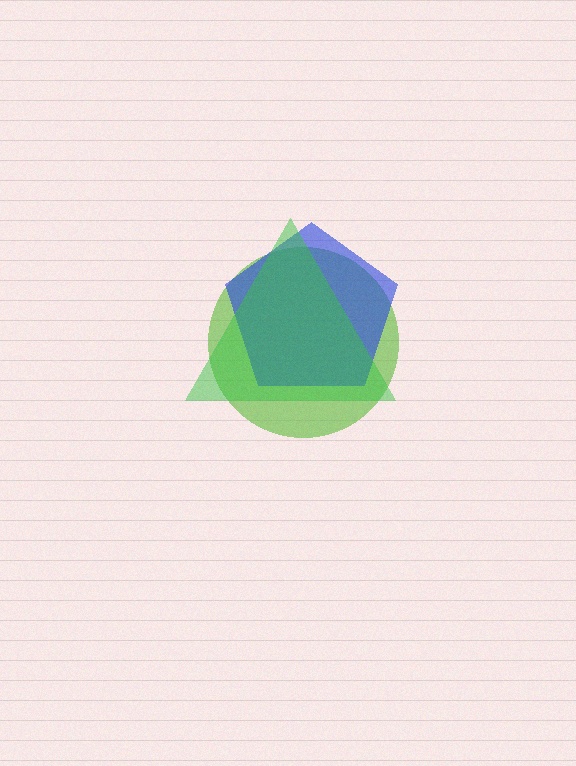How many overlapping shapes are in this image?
There are 3 overlapping shapes in the image.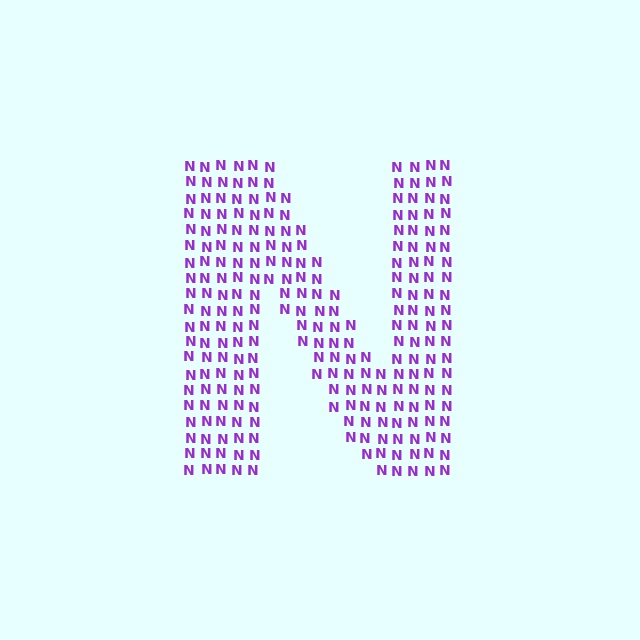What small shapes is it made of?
It is made of small letter N's.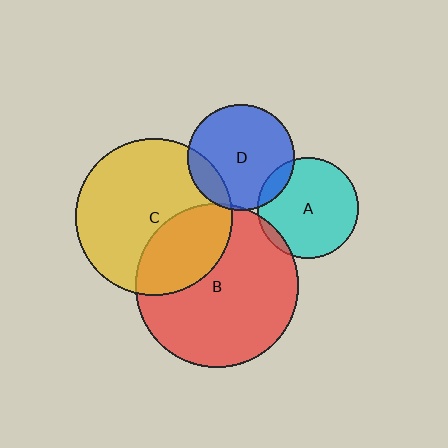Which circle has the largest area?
Circle B (red).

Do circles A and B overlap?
Yes.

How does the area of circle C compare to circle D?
Approximately 2.2 times.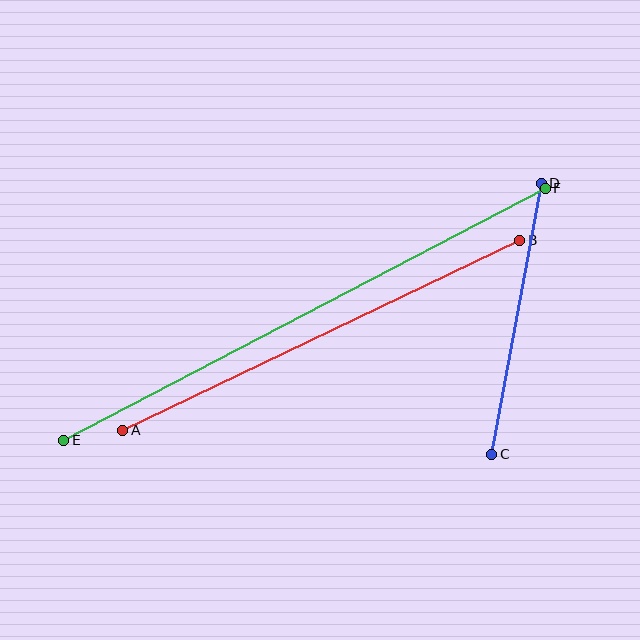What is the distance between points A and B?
The distance is approximately 440 pixels.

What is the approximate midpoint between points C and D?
The midpoint is at approximately (517, 319) pixels.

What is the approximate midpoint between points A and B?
The midpoint is at approximately (321, 335) pixels.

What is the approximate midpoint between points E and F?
The midpoint is at approximately (305, 314) pixels.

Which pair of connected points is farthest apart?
Points E and F are farthest apart.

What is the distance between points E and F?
The distance is approximately 543 pixels.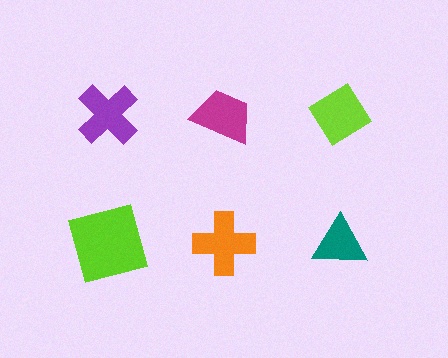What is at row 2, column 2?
An orange cross.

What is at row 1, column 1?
A purple cross.